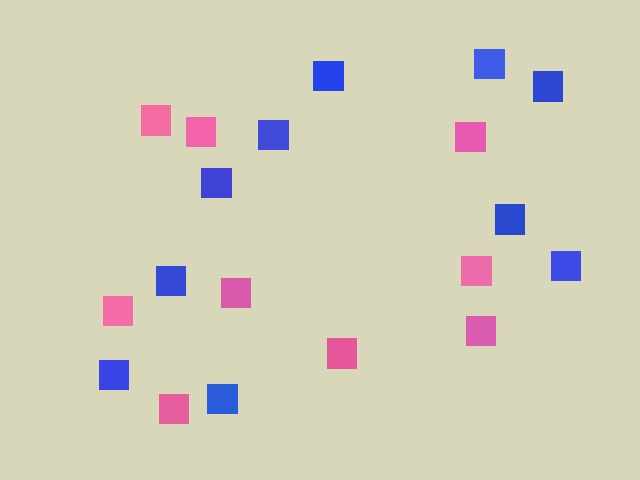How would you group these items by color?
There are 2 groups: one group of blue squares (10) and one group of pink squares (9).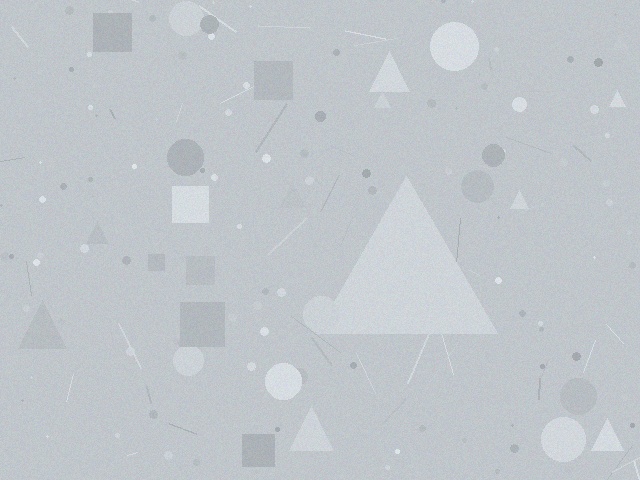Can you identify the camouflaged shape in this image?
The camouflaged shape is a triangle.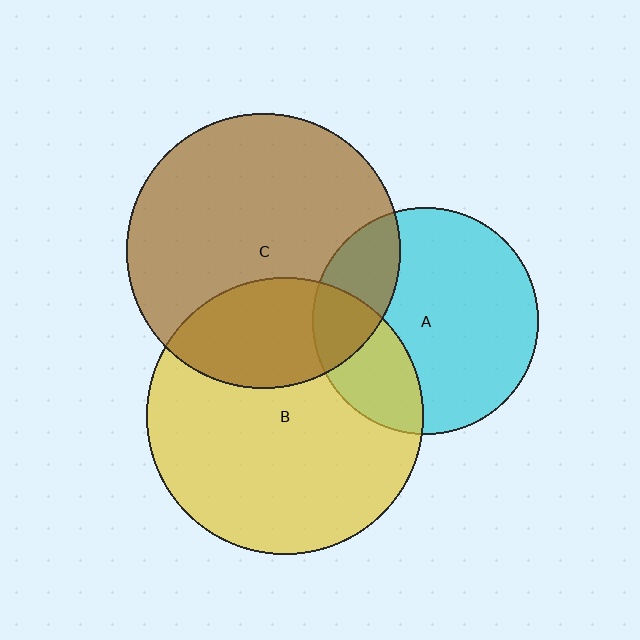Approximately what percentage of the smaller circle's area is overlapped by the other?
Approximately 20%.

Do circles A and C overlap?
Yes.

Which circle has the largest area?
Circle B (yellow).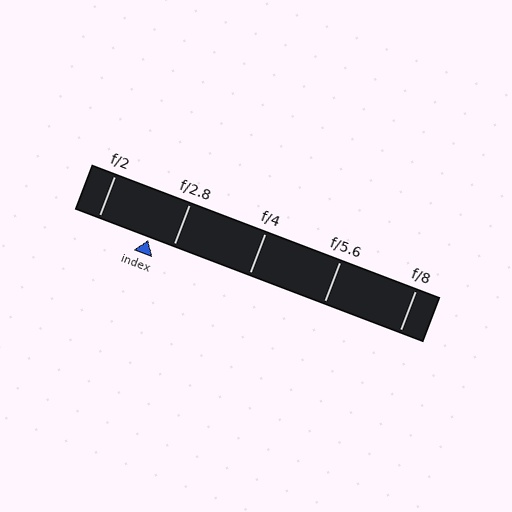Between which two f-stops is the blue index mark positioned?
The index mark is between f/2 and f/2.8.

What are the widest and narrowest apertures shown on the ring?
The widest aperture shown is f/2 and the narrowest is f/8.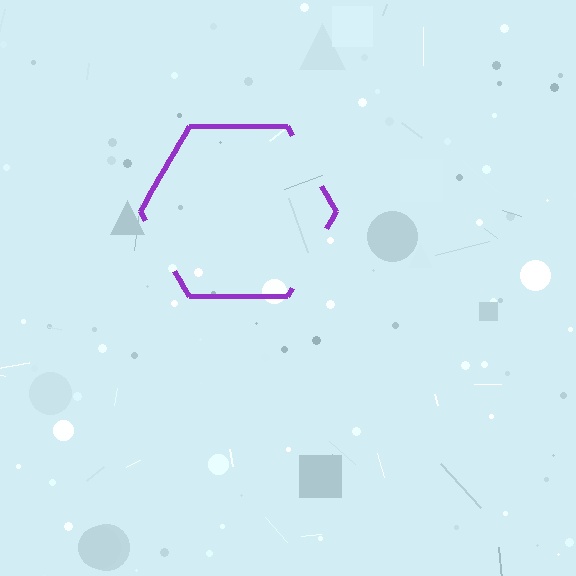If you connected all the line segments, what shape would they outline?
They would outline a hexagon.